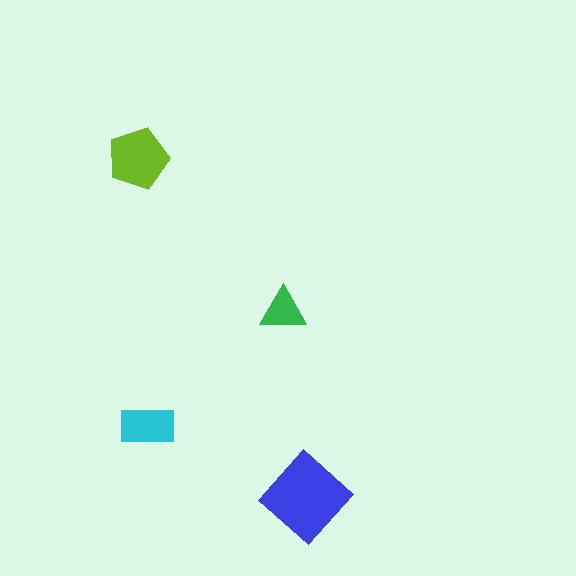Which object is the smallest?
The green triangle.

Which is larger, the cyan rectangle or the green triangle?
The cyan rectangle.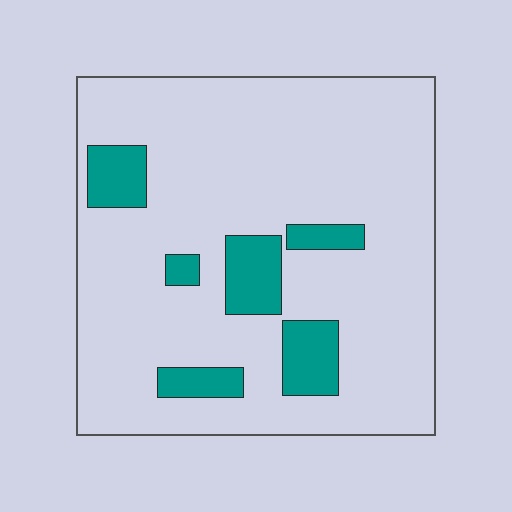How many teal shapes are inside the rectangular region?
6.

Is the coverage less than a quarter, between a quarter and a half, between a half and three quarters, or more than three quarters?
Less than a quarter.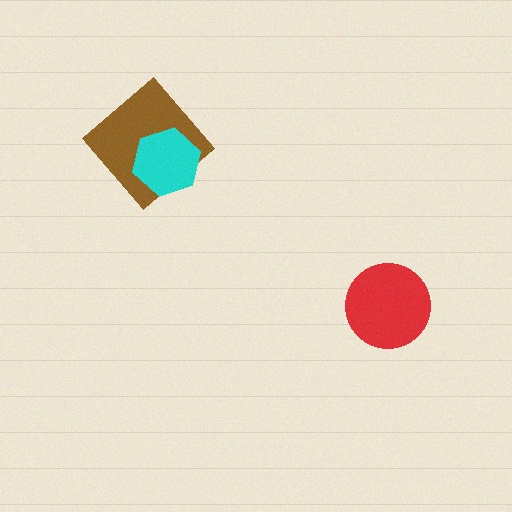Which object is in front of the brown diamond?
The cyan hexagon is in front of the brown diamond.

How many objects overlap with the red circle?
0 objects overlap with the red circle.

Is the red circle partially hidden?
No, no other shape covers it.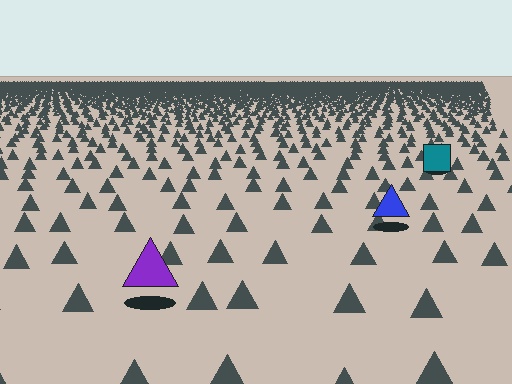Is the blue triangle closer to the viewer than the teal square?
Yes. The blue triangle is closer — you can tell from the texture gradient: the ground texture is coarser near it.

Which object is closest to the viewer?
The purple triangle is closest. The texture marks near it are larger and more spread out.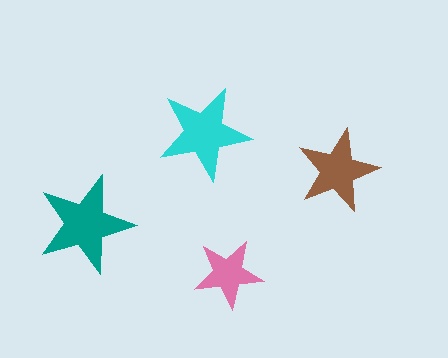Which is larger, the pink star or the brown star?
The brown one.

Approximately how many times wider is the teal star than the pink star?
About 1.5 times wider.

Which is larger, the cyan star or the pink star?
The cyan one.